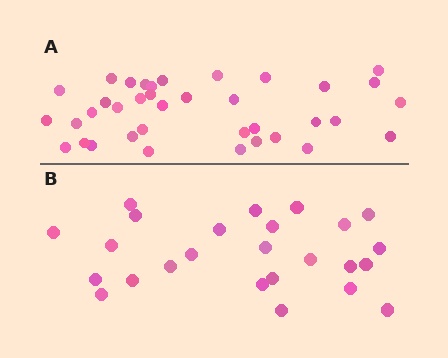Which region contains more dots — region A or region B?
Region A (the top region) has more dots.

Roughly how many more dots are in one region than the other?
Region A has roughly 12 or so more dots than region B.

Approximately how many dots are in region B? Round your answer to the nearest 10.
About 20 dots. (The exact count is 25, which rounds to 20.)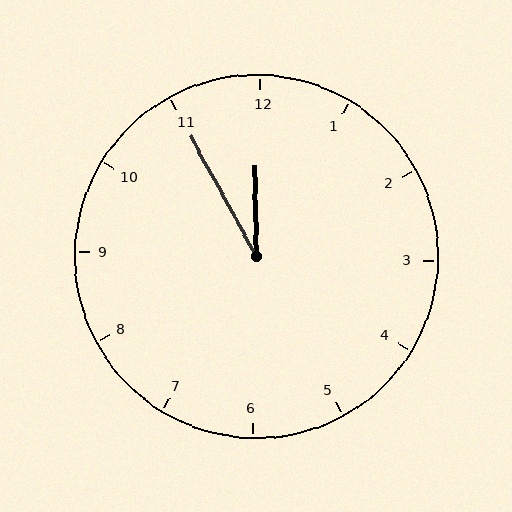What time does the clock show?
11:55.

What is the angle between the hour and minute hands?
Approximately 28 degrees.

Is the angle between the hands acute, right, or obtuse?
It is acute.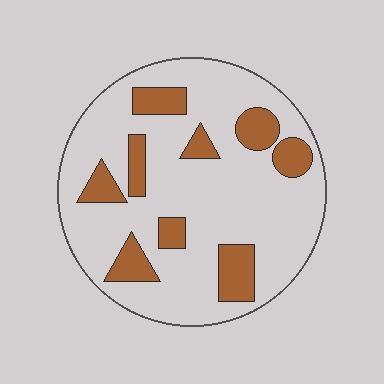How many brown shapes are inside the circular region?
9.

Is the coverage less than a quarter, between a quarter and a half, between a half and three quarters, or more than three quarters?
Less than a quarter.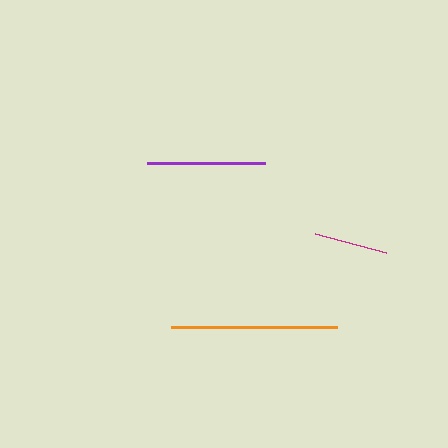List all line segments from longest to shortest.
From longest to shortest: orange, purple, magenta.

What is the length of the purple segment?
The purple segment is approximately 119 pixels long.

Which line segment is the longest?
The orange line is the longest at approximately 166 pixels.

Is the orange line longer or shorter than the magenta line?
The orange line is longer than the magenta line.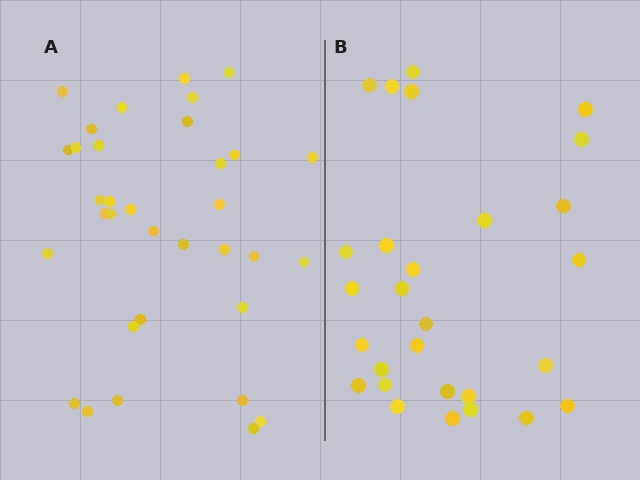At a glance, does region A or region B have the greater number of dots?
Region A (the left region) has more dots.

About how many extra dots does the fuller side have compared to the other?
Region A has about 6 more dots than region B.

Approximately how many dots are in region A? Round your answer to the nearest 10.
About 30 dots. (The exact count is 34, which rounds to 30.)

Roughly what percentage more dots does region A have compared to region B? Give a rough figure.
About 20% more.